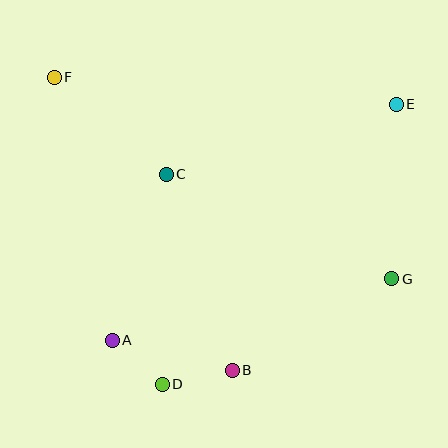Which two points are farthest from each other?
Points F and G are farthest from each other.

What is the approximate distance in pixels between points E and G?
The distance between E and G is approximately 174 pixels.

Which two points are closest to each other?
Points A and D are closest to each other.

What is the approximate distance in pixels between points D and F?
The distance between D and F is approximately 326 pixels.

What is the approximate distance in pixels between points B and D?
The distance between B and D is approximately 71 pixels.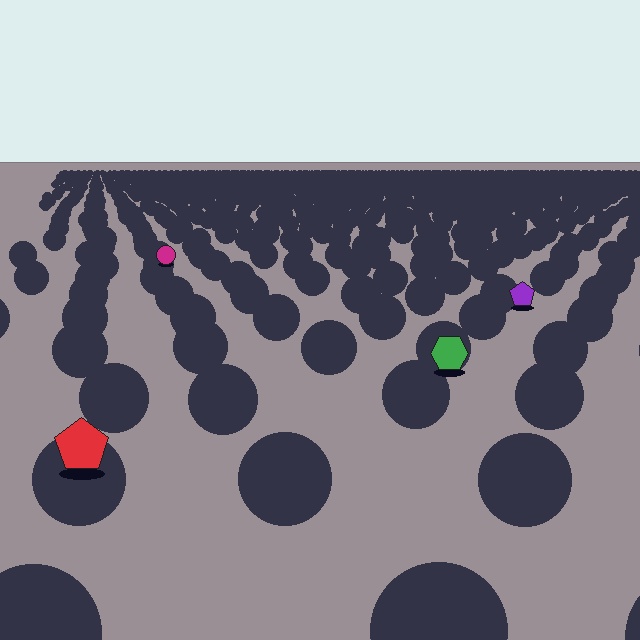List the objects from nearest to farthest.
From nearest to farthest: the red pentagon, the green hexagon, the purple pentagon, the magenta circle.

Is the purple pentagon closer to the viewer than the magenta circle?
Yes. The purple pentagon is closer — you can tell from the texture gradient: the ground texture is coarser near it.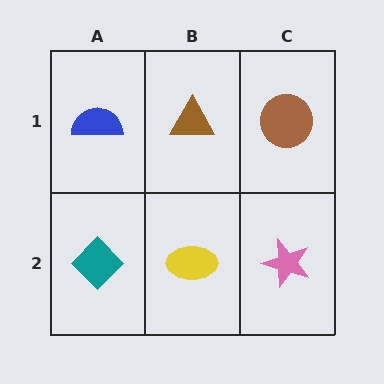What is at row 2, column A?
A teal diamond.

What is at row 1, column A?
A blue semicircle.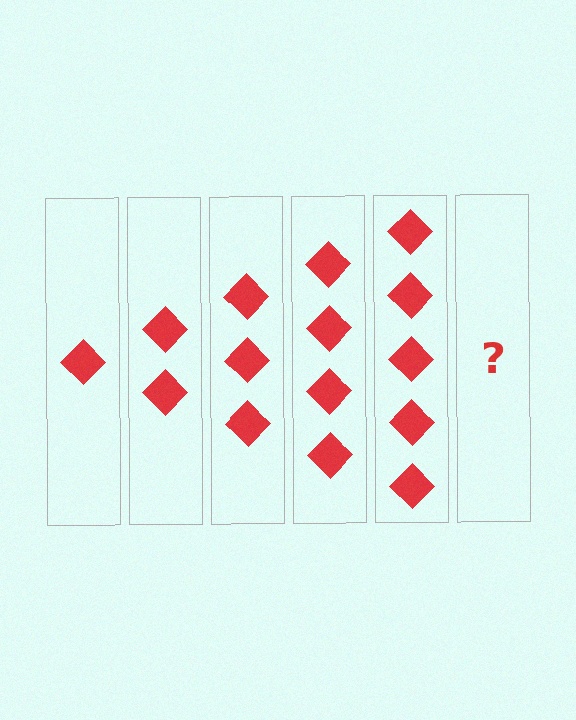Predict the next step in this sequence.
The next step is 6 diamonds.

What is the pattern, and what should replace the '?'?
The pattern is that each step adds one more diamond. The '?' should be 6 diamonds.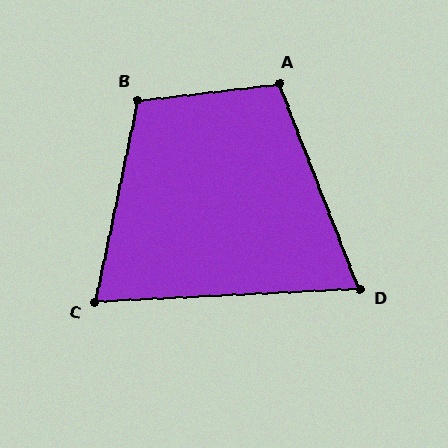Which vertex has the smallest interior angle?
D, at approximately 71 degrees.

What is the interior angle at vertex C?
Approximately 75 degrees (acute).